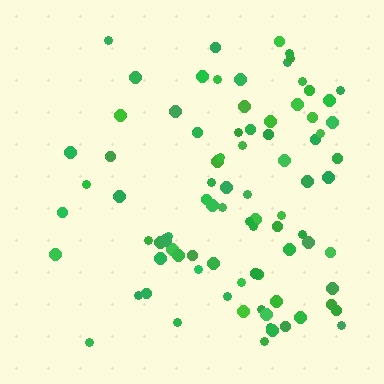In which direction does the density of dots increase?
From left to right, with the right side densest.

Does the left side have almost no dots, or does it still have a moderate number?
Still a moderate number, just noticeably fewer than the right.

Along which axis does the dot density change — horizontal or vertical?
Horizontal.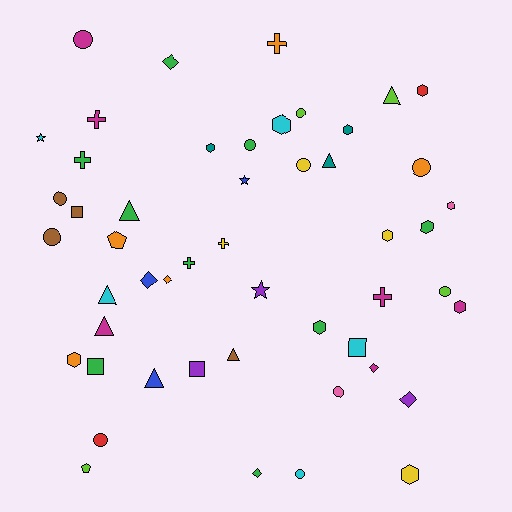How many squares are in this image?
There are 4 squares.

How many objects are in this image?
There are 50 objects.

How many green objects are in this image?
There are 9 green objects.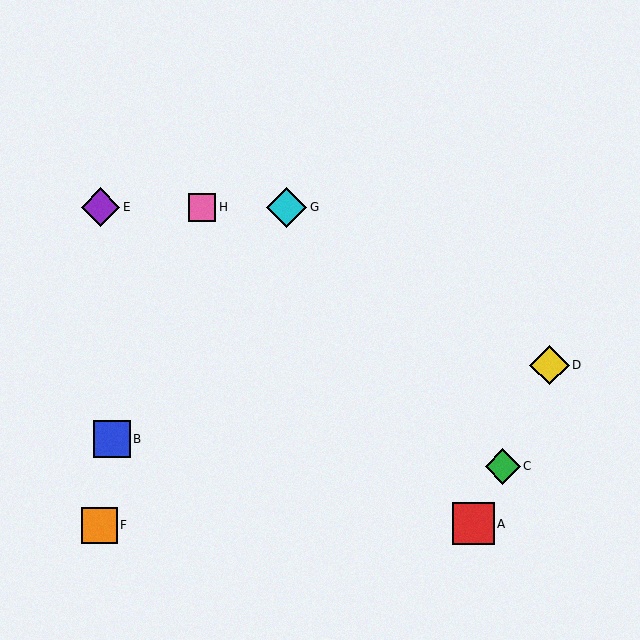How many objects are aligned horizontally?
3 objects (E, G, H) are aligned horizontally.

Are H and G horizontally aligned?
Yes, both are at y≈207.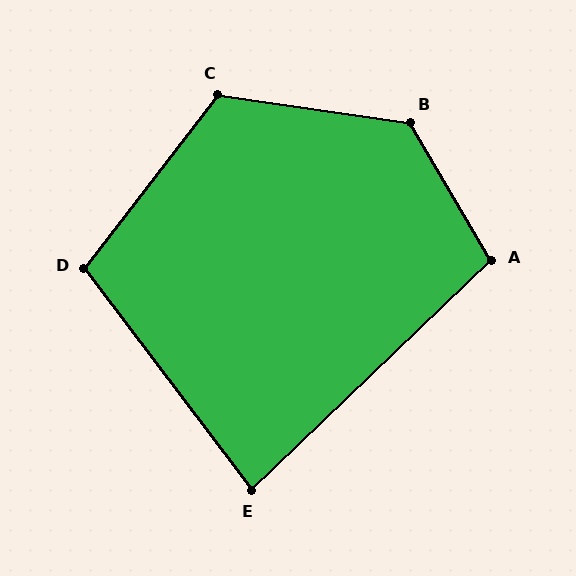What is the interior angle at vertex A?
Approximately 103 degrees (obtuse).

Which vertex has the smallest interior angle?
E, at approximately 83 degrees.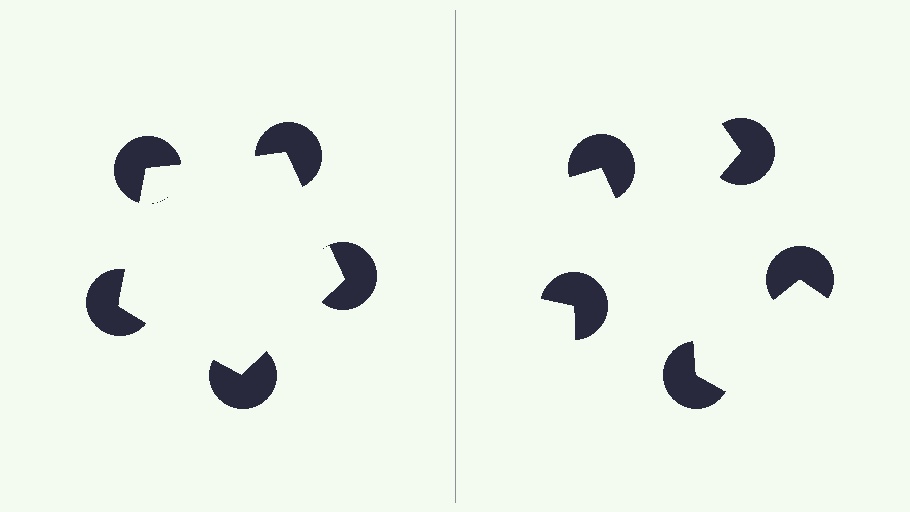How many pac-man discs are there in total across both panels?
10 — 5 on each side.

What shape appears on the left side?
An illusory pentagon.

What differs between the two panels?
The pac-man discs are positioned identically on both sides; only the wedge orientations differ. On the left they align to a pentagon; on the right they are misaligned.